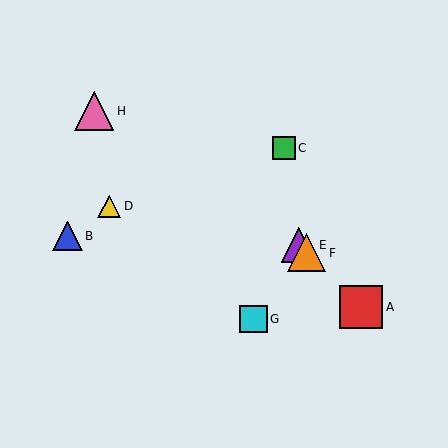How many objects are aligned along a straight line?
3 objects (A, E, F) are aligned along a straight line.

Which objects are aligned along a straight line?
Objects A, E, F are aligned along a straight line.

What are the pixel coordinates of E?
Object E is at (299, 245).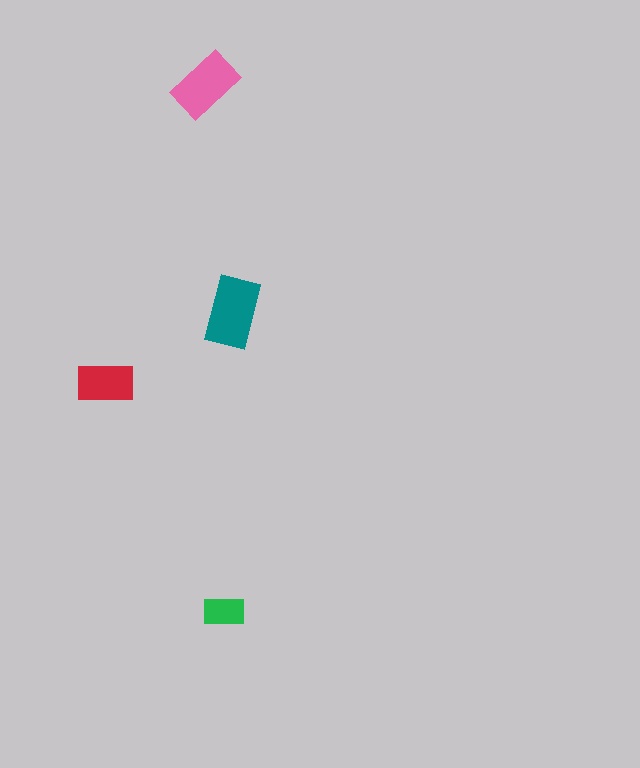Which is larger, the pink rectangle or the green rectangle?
The pink one.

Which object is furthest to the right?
The teal rectangle is rightmost.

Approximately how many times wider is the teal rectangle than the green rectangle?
About 1.5 times wider.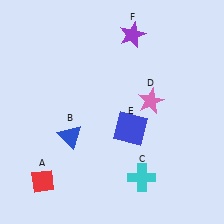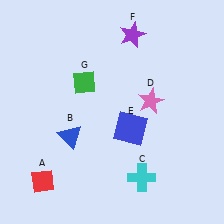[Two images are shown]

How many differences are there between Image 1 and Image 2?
There is 1 difference between the two images.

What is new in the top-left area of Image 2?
A green diamond (G) was added in the top-left area of Image 2.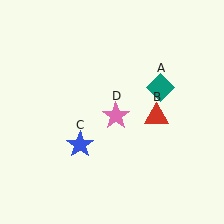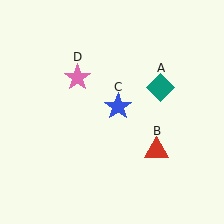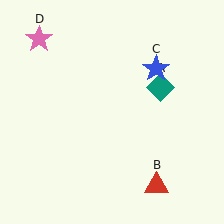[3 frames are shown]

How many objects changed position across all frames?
3 objects changed position: red triangle (object B), blue star (object C), pink star (object D).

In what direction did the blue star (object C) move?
The blue star (object C) moved up and to the right.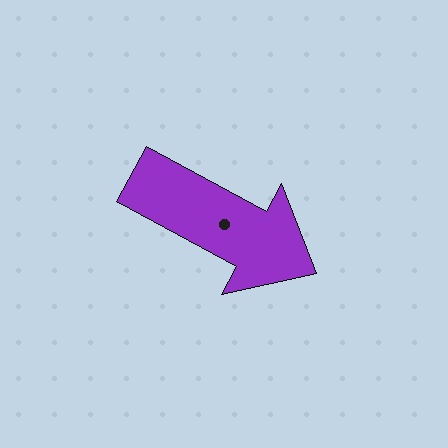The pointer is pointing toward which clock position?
Roughly 4 o'clock.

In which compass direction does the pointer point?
Southeast.